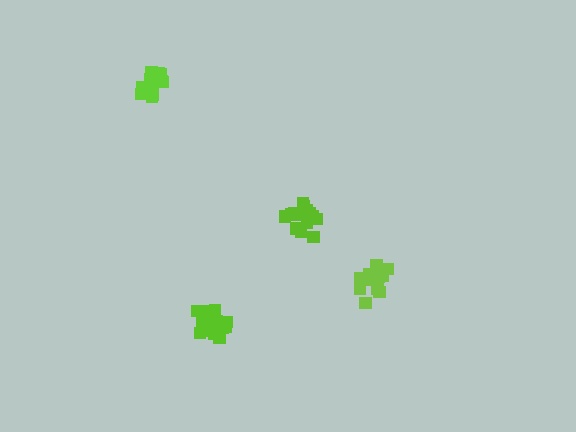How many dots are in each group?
Group 1: 15 dots, Group 2: 15 dots, Group 3: 12 dots, Group 4: 16 dots (58 total).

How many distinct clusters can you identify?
There are 4 distinct clusters.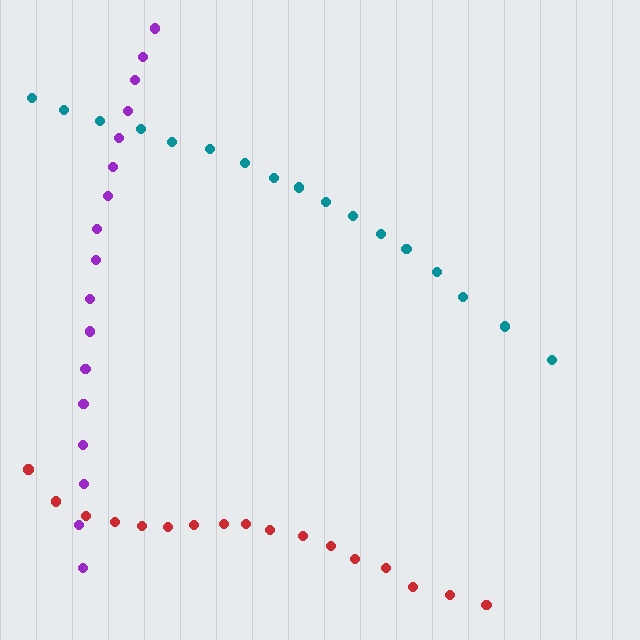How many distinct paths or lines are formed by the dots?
There are 3 distinct paths.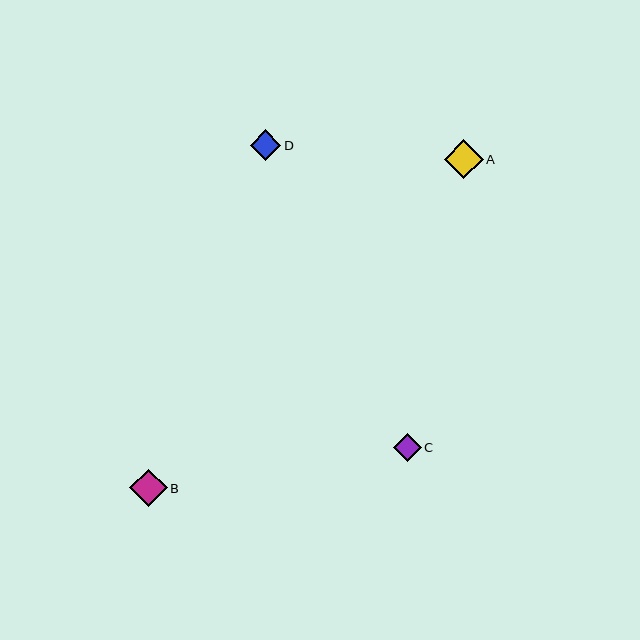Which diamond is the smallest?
Diamond C is the smallest with a size of approximately 28 pixels.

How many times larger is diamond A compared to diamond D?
Diamond A is approximately 1.3 times the size of diamond D.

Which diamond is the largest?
Diamond A is the largest with a size of approximately 39 pixels.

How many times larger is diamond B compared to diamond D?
Diamond B is approximately 1.2 times the size of diamond D.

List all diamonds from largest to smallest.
From largest to smallest: A, B, D, C.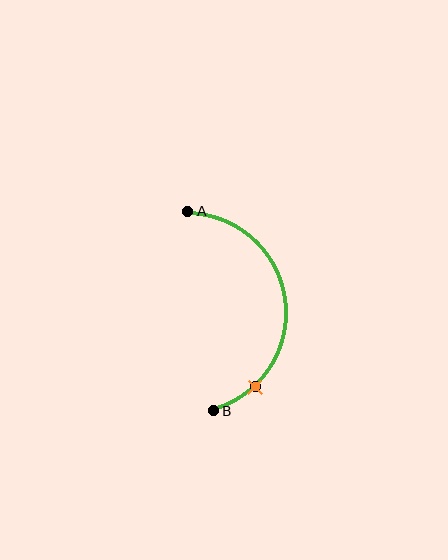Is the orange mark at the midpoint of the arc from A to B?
No. The orange mark lies on the arc but is closer to endpoint B. The arc midpoint would be at the point on the curve equidistant along the arc from both A and B.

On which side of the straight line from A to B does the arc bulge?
The arc bulges to the right of the straight line connecting A and B.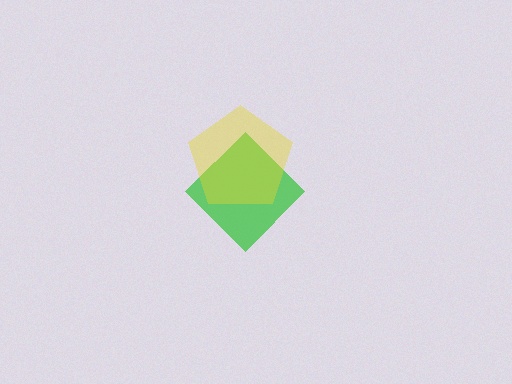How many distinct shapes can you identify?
There are 2 distinct shapes: a green diamond, a yellow pentagon.